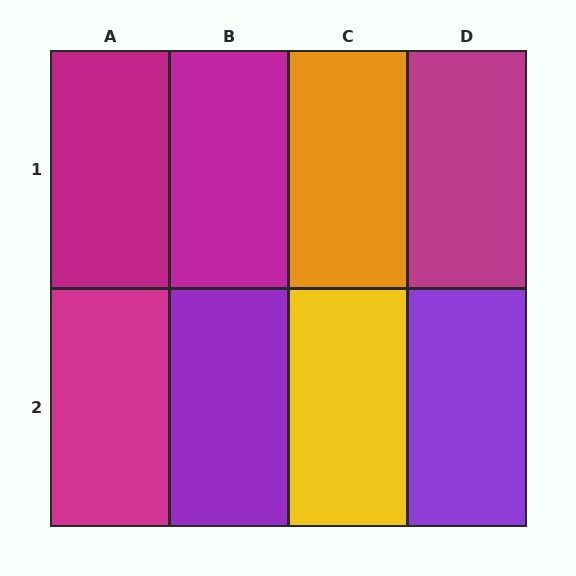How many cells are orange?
1 cell is orange.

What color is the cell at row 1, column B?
Magenta.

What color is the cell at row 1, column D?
Magenta.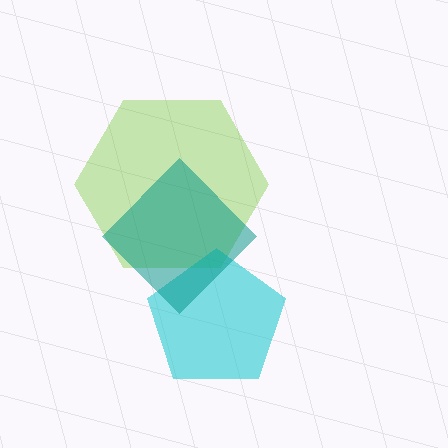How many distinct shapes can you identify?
There are 3 distinct shapes: a lime hexagon, a cyan pentagon, a teal diamond.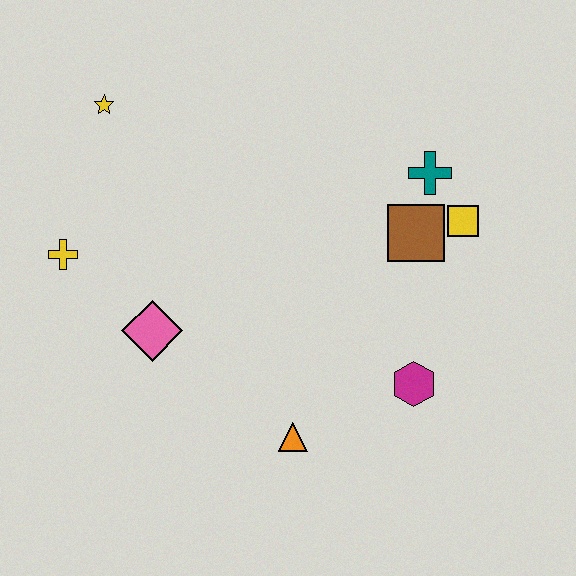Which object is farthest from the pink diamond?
The yellow square is farthest from the pink diamond.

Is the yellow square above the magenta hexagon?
Yes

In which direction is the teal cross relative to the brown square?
The teal cross is above the brown square.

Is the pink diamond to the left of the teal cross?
Yes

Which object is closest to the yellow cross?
The pink diamond is closest to the yellow cross.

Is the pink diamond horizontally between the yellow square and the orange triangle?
No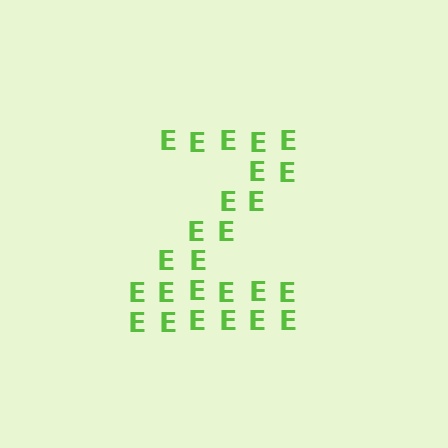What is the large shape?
The large shape is the letter Z.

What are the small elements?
The small elements are letter E's.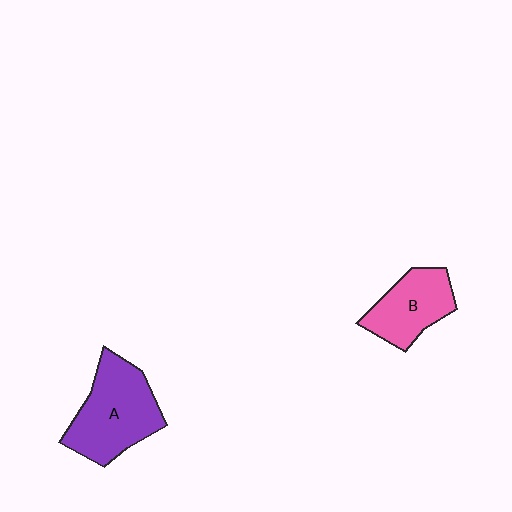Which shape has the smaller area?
Shape B (pink).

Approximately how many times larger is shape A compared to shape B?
Approximately 1.4 times.